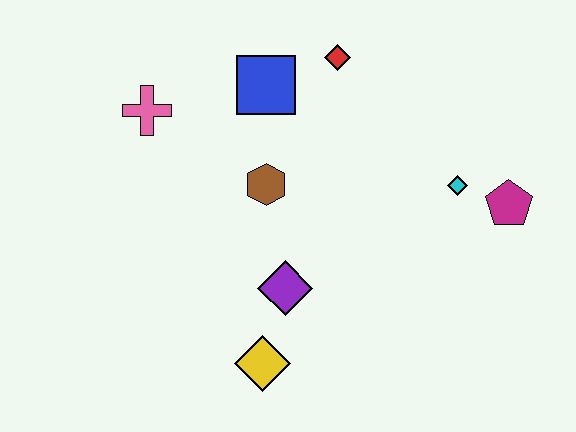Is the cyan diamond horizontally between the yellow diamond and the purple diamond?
No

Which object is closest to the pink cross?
The blue square is closest to the pink cross.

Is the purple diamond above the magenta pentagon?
No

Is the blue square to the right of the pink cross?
Yes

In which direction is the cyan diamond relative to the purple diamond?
The cyan diamond is to the right of the purple diamond.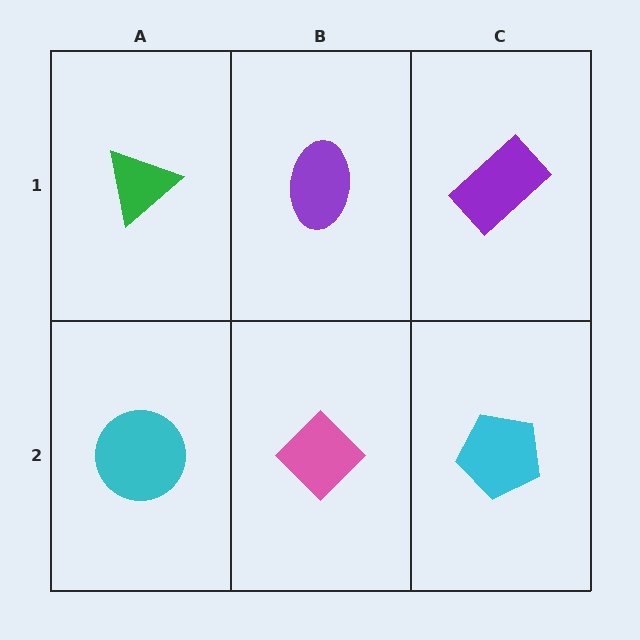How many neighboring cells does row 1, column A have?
2.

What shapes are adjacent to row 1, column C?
A cyan pentagon (row 2, column C), a purple ellipse (row 1, column B).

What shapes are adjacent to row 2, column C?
A purple rectangle (row 1, column C), a pink diamond (row 2, column B).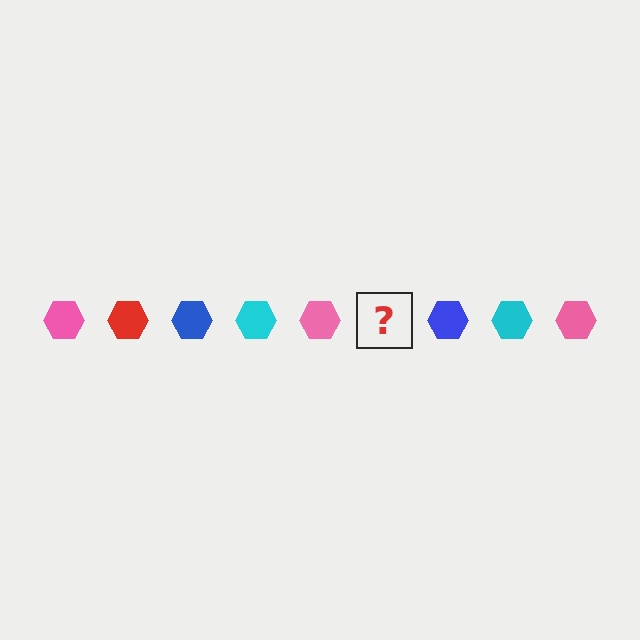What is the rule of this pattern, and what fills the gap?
The rule is that the pattern cycles through pink, red, blue, cyan hexagons. The gap should be filled with a red hexagon.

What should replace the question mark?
The question mark should be replaced with a red hexagon.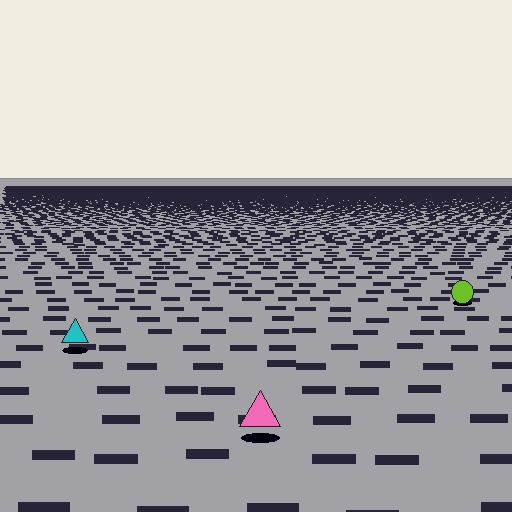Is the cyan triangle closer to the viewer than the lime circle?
Yes. The cyan triangle is closer — you can tell from the texture gradient: the ground texture is coarser near it.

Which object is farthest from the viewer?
The lime circle is farthest from the viewer. It appears smaller and the ground texture around it is denser.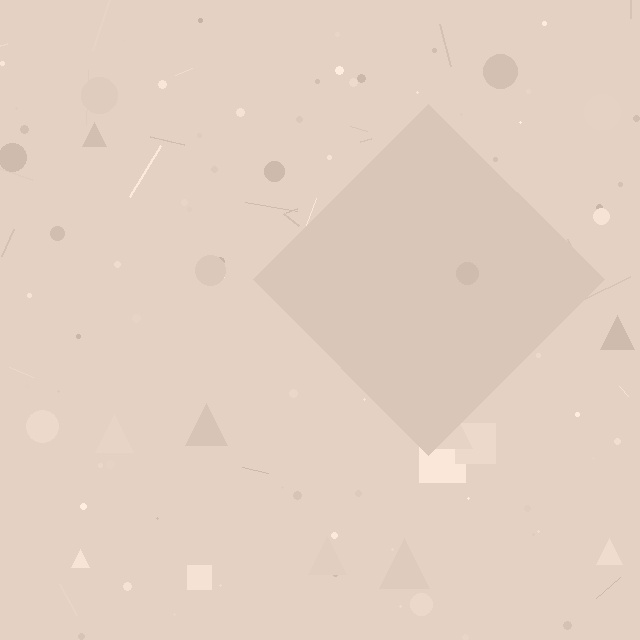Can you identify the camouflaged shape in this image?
The camouflaged shape is a diamond.